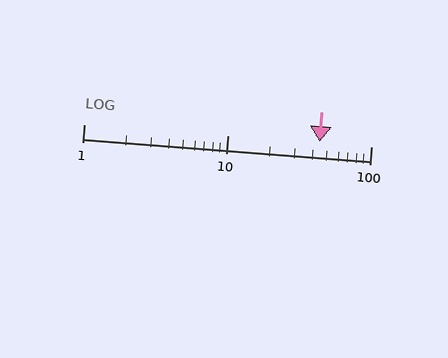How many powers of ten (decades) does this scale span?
The scale spans 2 decades, from 1 to 100.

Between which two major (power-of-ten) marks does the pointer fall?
The pointer is between 10 and 100.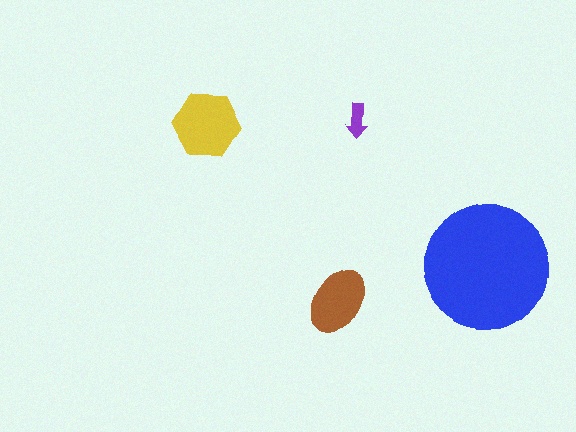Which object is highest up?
The purple arrow is topmost.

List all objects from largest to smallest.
The blue circle, the yellow hexagon, the brown ellipse, the purple arrow.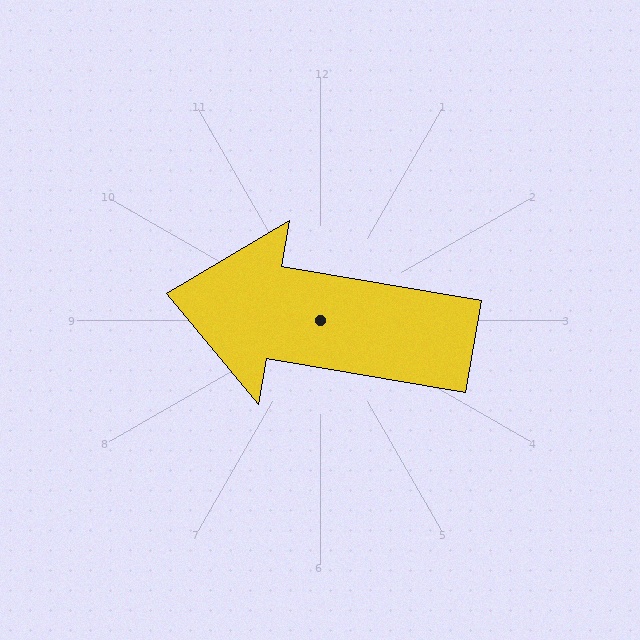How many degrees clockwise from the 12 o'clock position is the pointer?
Approximately 280 degrees.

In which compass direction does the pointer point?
West.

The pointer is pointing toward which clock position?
Roughly 9 o'clock.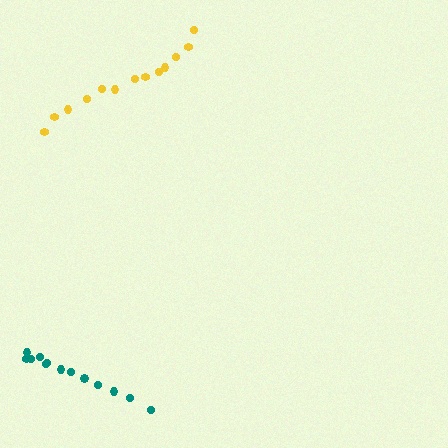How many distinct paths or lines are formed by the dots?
There are 2 distinct paths.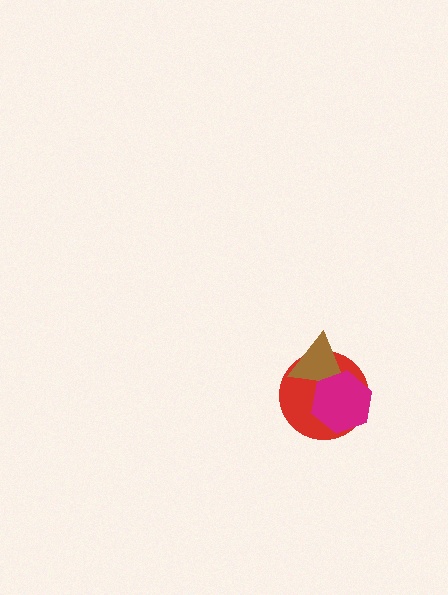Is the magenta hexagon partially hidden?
No, no other shape covers it.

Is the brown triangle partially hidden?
Yes, it is partially covered by another shape.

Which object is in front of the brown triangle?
The magenta hexagon is in front of the brown triangle.